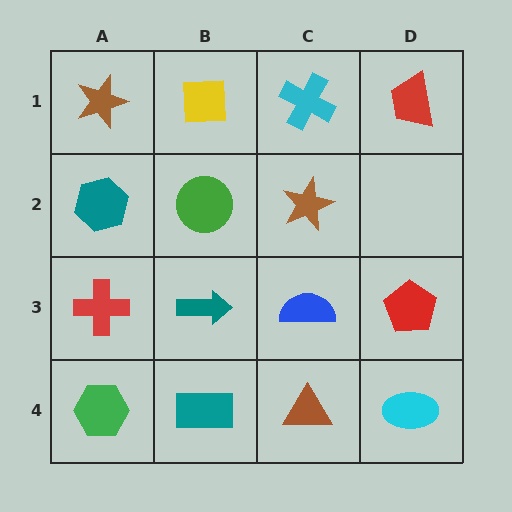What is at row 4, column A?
A green hexagon.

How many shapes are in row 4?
4 shapes.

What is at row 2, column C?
A brown star.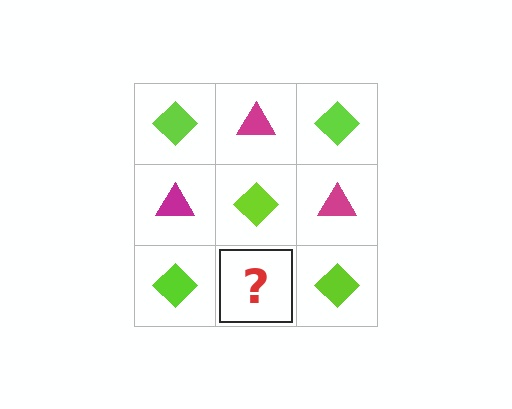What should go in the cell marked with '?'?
The missing cell should contain a magenta triangle.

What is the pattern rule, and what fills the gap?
The rule is that it alternates lime diamond and magenta triangle in a checkerboard pattern. The gap should be filled with a magenta triangle.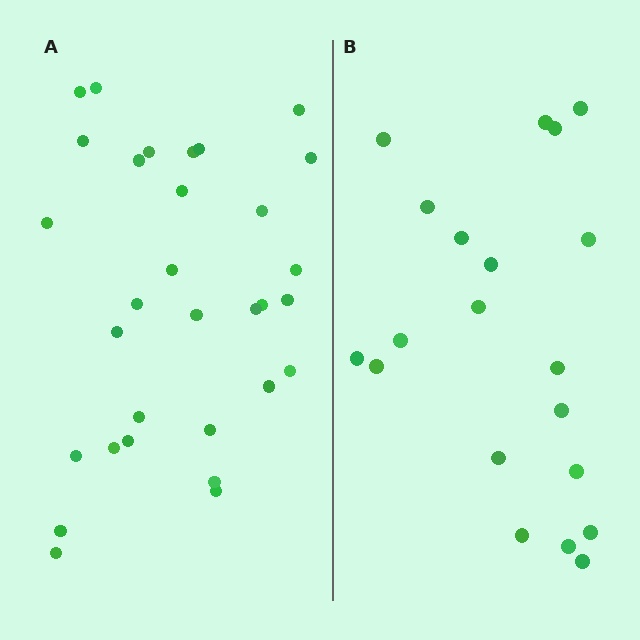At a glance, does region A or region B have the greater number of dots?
Region A (the left region) has more dots.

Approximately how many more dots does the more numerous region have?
Region A has roughly 12 or so more dots than region B.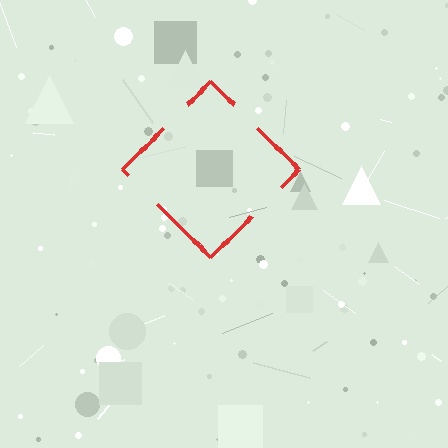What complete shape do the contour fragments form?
The contour fragments form a diamond.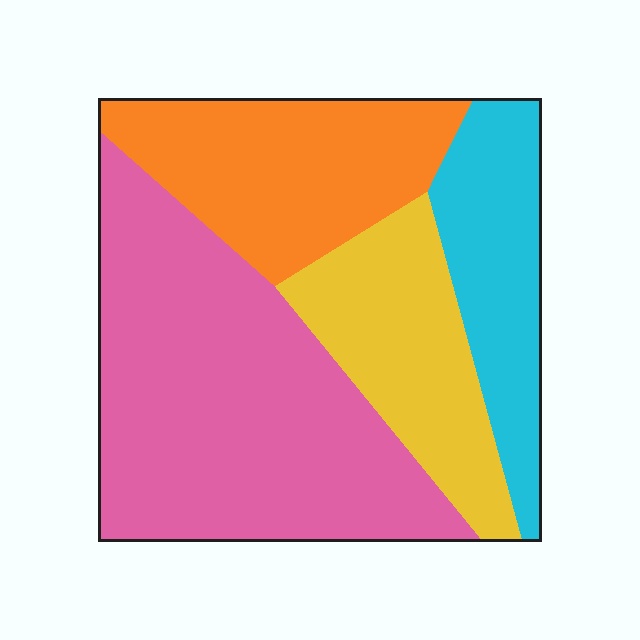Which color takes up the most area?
Pink, at roughly 45%.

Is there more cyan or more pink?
Pink.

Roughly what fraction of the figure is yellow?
Yellow covers 18% of the figure.